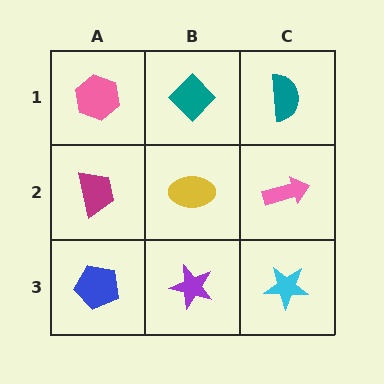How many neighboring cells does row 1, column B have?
3.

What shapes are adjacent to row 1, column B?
A yellow ellipse (row 2, column B), a pink hexagon (row 1, column A), a teal semicircle (row 1, column C).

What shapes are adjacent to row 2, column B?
A teal diamond (row 1, column B), a purple star (row 3, column B), a magenta trapezoid (row 2, column A), a pink arrow (row 2, column C).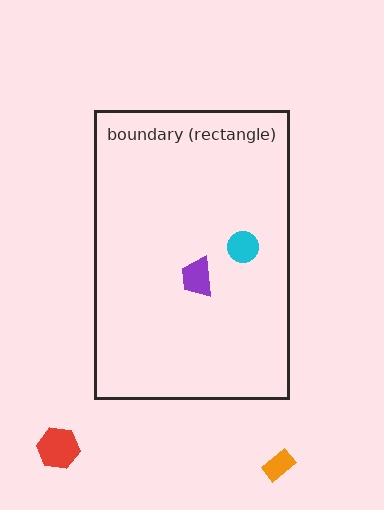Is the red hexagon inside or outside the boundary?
Outside.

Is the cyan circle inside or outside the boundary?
Inside.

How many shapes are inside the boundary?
2 inside, 2 outside.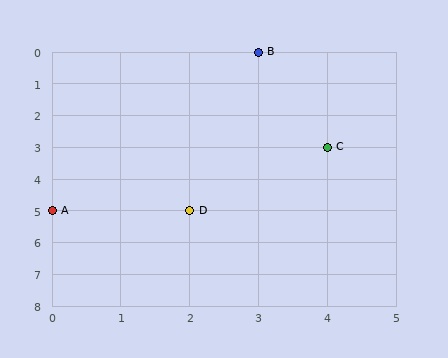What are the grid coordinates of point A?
Point A is at grid coordinates (0, 5).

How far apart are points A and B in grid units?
Points A and B are 3 columns and 5 rows apart (about 5.8 grid units diagonally).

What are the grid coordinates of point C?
Point C is at grid coordinates (4, 3).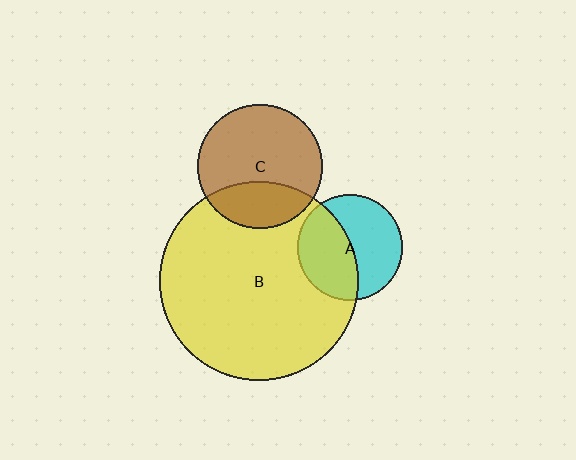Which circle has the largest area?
Circle B (yellow).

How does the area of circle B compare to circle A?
Approximately 3.5 times.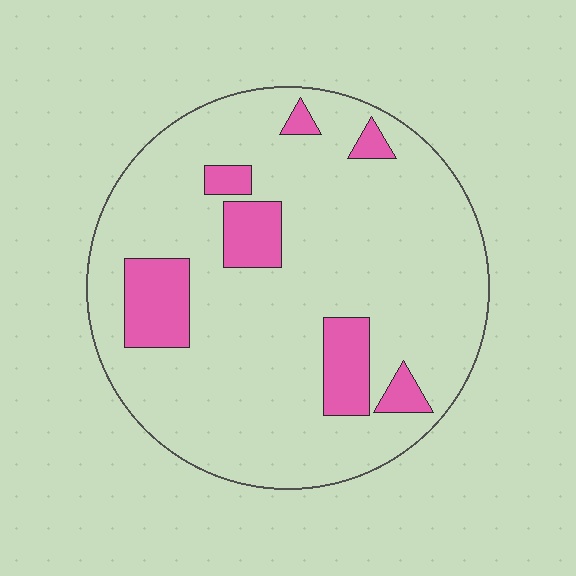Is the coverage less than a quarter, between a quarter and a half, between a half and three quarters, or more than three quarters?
Less than a quarter.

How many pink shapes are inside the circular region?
7.